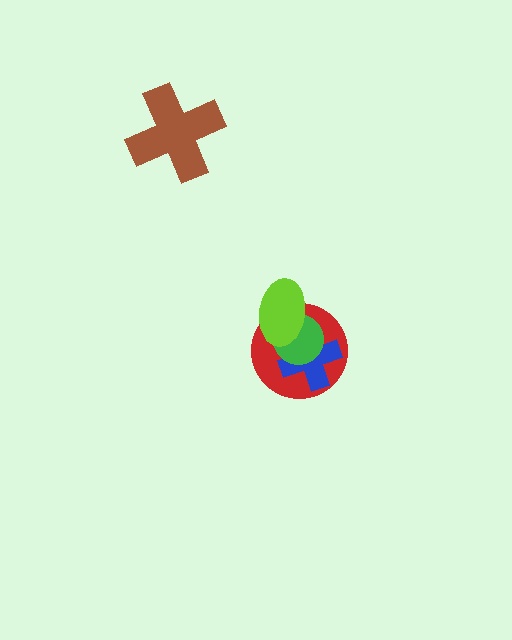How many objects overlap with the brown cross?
0 objects overlap with the brown cross.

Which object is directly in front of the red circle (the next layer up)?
The blue cross is directly in front of the red circle.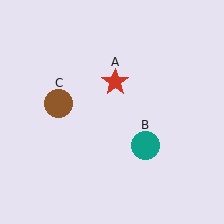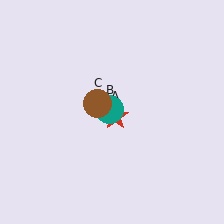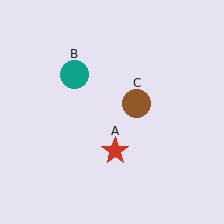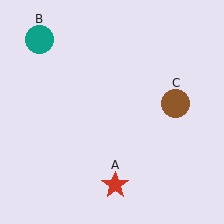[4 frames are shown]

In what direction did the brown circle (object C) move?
The brown circle (object C) moved right.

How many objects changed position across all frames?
3 objects changed position: red star (object A), teal circle (object B), brown circle (object C).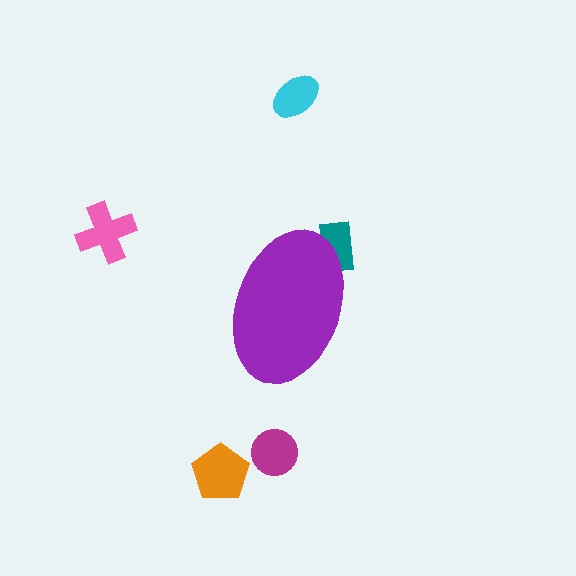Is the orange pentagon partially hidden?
No, the orange pentagon is fully visible.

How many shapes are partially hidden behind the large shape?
1 shape is partially hidden.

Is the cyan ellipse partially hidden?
No, the cyan ellipse is fully visible.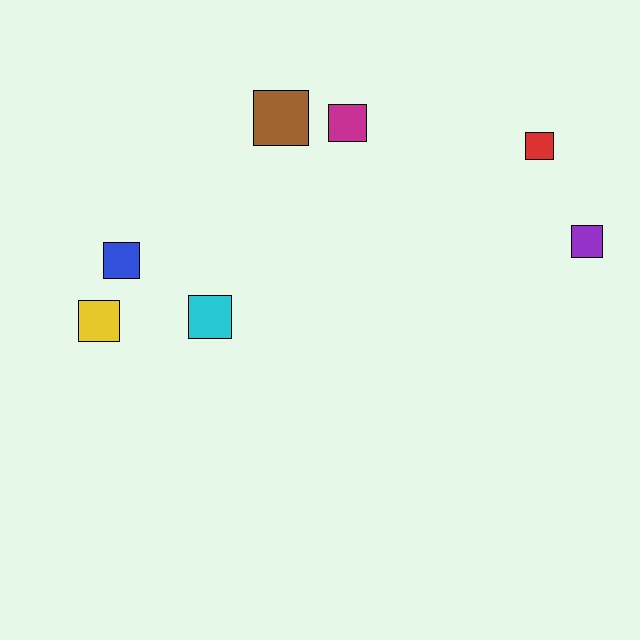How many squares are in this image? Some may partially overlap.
There are 7 squares.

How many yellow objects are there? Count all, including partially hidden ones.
There is 1 yellow object.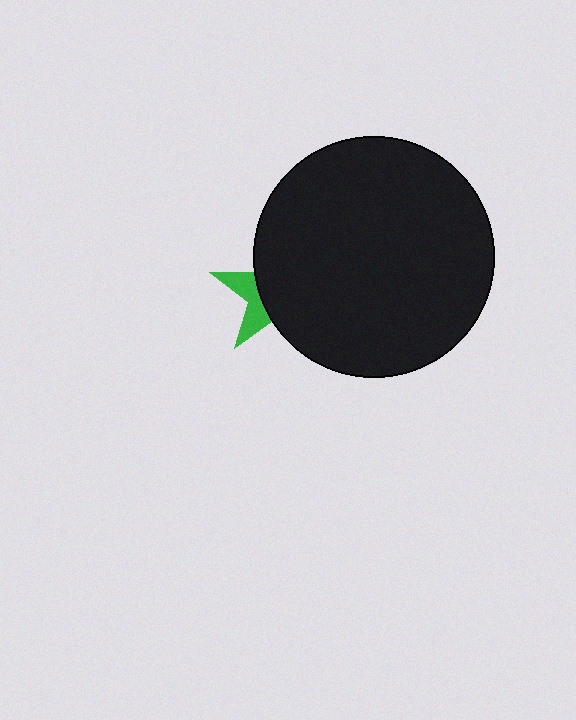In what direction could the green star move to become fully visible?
The green star could move left. That would shift it out from behind the black circle entirely.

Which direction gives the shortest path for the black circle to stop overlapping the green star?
Moving right gives the shortest separation.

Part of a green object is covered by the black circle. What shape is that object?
It is a star.